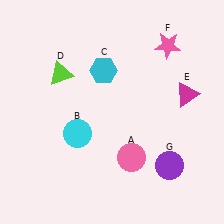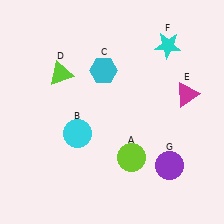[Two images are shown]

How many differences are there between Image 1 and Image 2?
There are 2 differences between the two images.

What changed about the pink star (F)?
In Image 1, F is pink. In Image 2, it changed to cyan.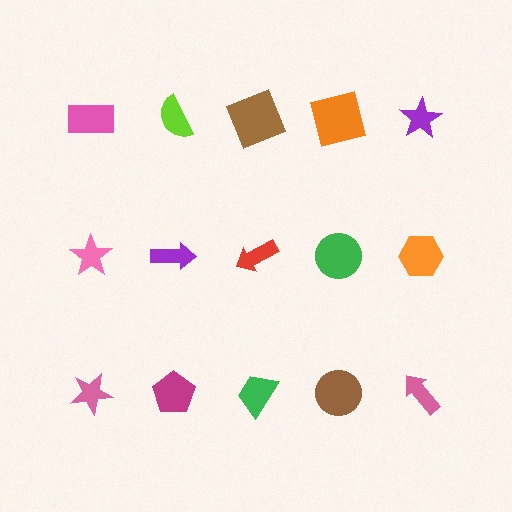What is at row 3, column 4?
A brown circle.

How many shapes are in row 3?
5 shapes.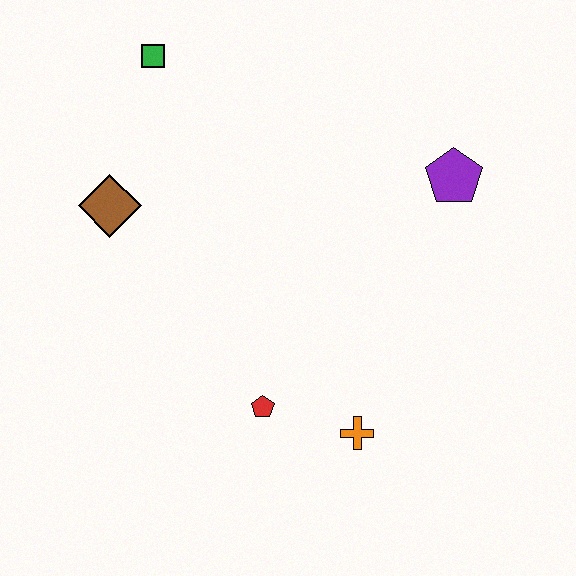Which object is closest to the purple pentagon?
The orange cross is closest to the purple pentagon.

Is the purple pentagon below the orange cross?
No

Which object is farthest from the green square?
The orange cross is farthest from the green square.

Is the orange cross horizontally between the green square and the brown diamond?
No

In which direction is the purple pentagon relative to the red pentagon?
The purple pentagon is above the red pentagon.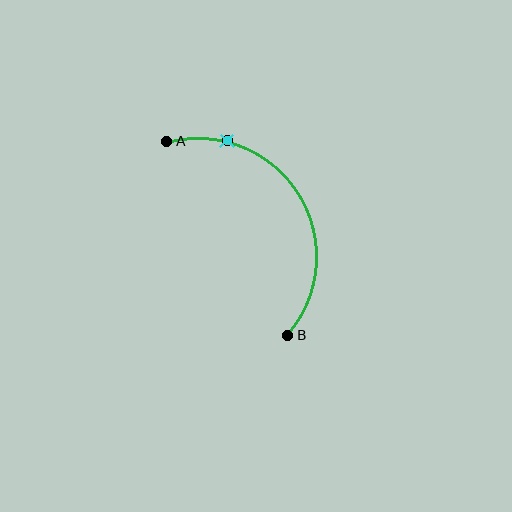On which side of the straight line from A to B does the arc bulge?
The arc bulges to the right of the straight line connecting A and B.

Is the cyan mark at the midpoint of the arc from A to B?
No. The cyan mark lies on the arc but is closer to endpoint A. The arc midpoint would be at the point on the curve equidistant along the arc from both A and B.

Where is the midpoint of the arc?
The arc midpoint is the point on the curve farthest from the straight line joining A and B. It sits to the right of that line.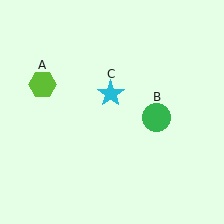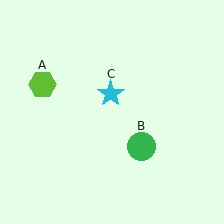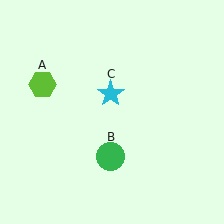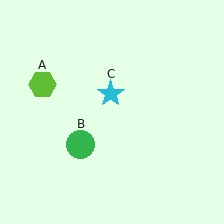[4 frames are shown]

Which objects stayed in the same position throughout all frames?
Lime hexagon (object A) and cyan star (object C) remained stationary.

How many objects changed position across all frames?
1 object changed position: green circle (object B).